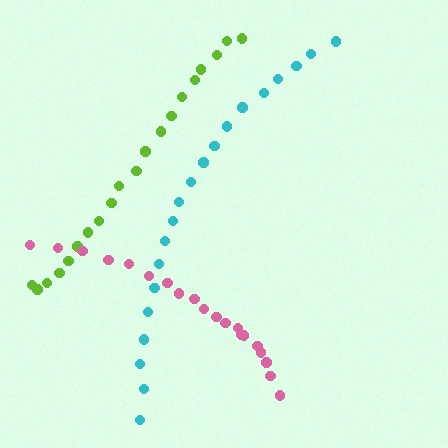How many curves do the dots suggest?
There are 3 distinct paths.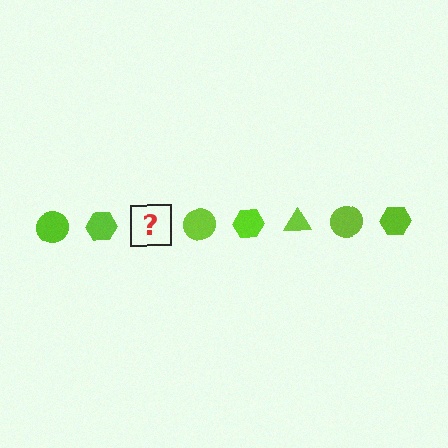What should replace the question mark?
The question mark should be replaced with a lime triangle.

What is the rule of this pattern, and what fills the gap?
The rule is that the pattern cycles through circle, hexagon, triangle shapes in lime. The gap should be filled with a lime triangle.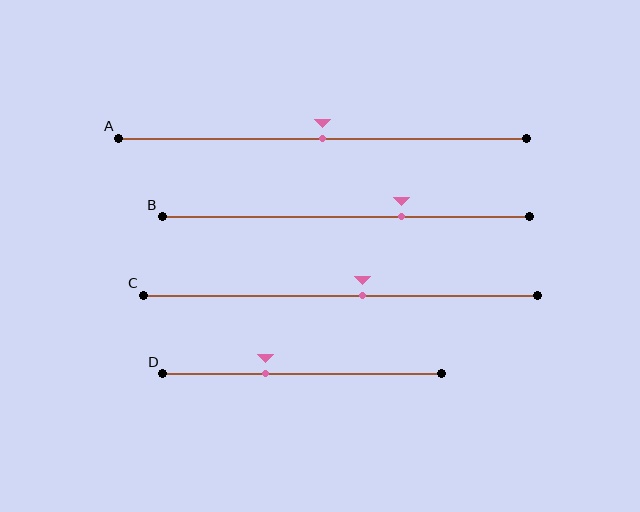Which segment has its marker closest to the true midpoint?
Segment A has its marker closest to the true midpoint.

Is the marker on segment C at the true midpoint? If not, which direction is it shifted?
No, the marker on segment C is shifted to the right by about 5% of the segment length.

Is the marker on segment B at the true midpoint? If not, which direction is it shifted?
No, the marker on segment B is shifted to the right by about 15% of the segment length.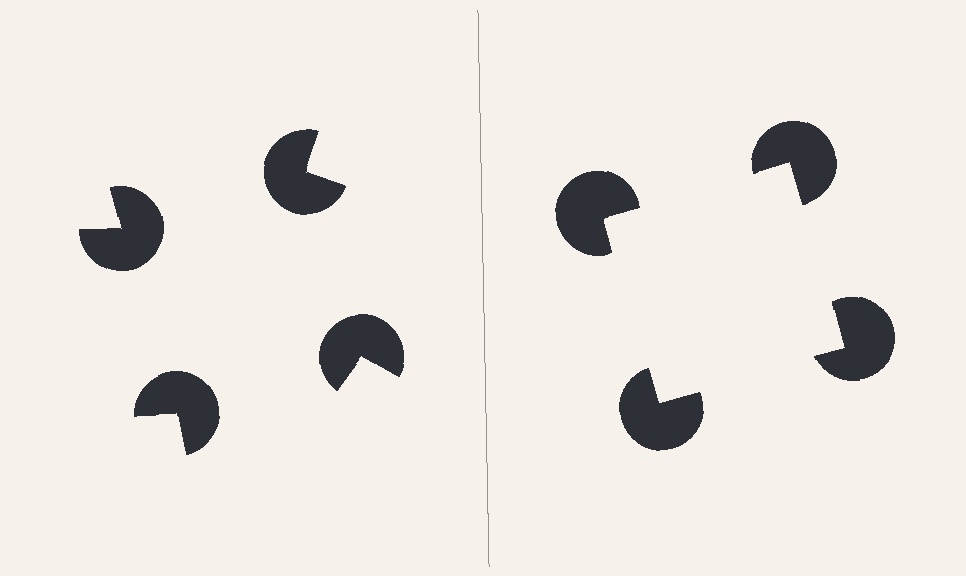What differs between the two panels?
The pac-man discs are positioned identically on both sides; only the wedge orientations differ. On the right they align to a square; on the left they are misaligned.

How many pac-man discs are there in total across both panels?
8 — 4 on each side.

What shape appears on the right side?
An illusory square.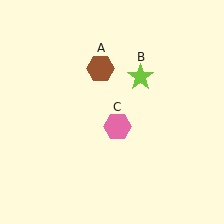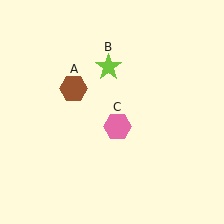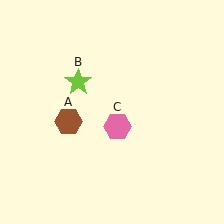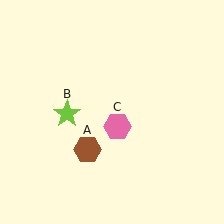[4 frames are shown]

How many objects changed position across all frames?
2 objects changed position: brown hexagon (object A), lime star (object B).